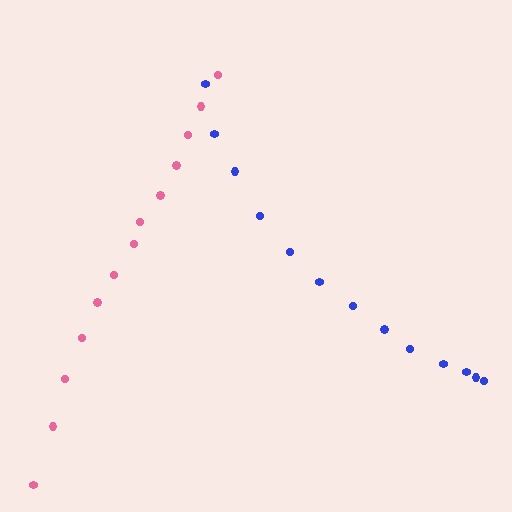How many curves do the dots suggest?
There are 2 distinct paths.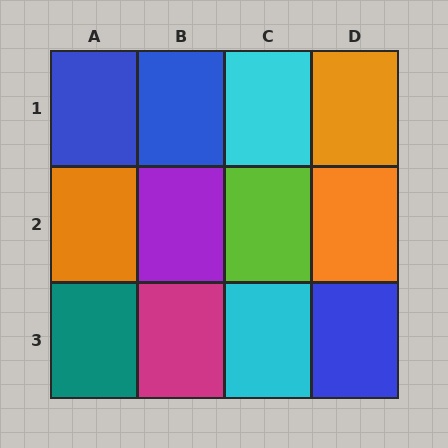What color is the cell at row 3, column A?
Teal.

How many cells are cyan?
2 cells are cyan.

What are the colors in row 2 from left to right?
Orange, purple, lime, orange.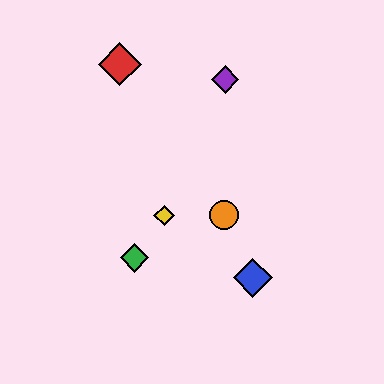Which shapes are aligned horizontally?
The yellow diamond, the orange circle are aligned horizontally.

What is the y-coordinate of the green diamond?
The green diamond is at y≈258.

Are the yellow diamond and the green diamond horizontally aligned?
No, the yellow diamond is at y≈215 and the green diamond is at y≈258.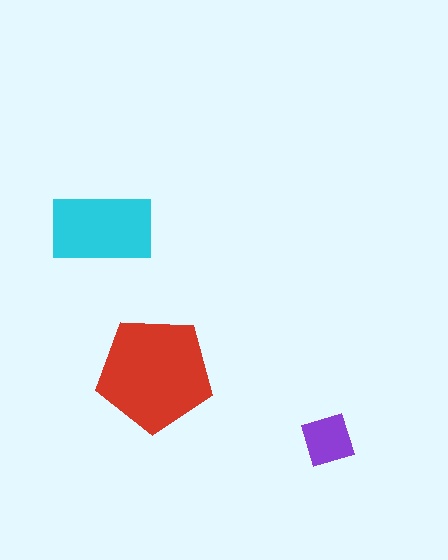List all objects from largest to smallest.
The red pentagon, the cyan rectangle, the purple square.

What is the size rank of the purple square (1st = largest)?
3rd.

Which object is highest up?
The cyan rectangle is topmost.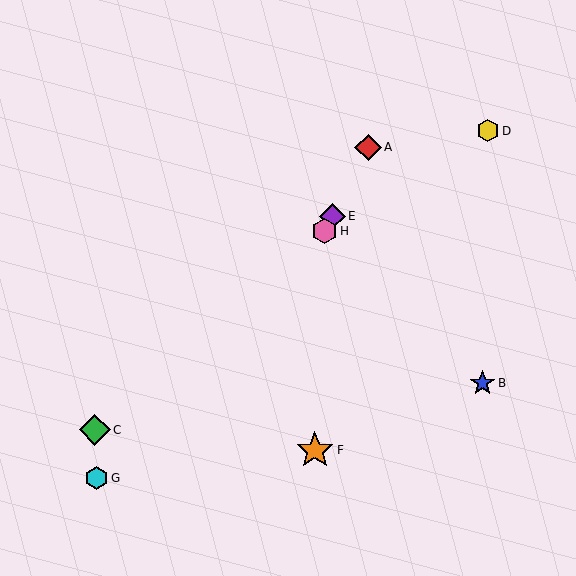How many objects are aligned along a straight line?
3 objects (A, E, H) are aligned along a straight line.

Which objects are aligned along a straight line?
Objects A, E, H are aligned along a straight line.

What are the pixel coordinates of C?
Object C is at (95, 430).